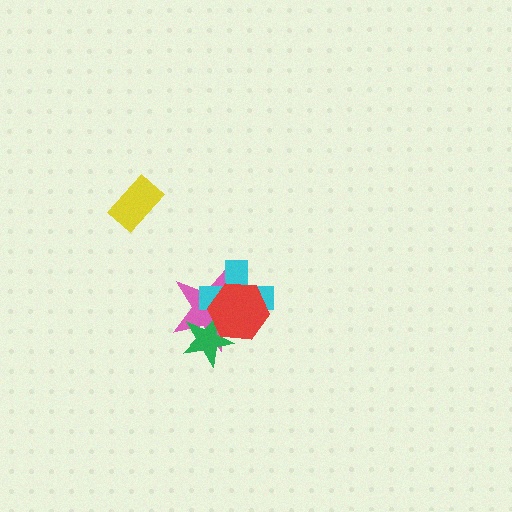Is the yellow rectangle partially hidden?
No, no other shape covers it.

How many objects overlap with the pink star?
3 objects overlap with the pink star.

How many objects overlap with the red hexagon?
3 objects overlap with the red hexagon.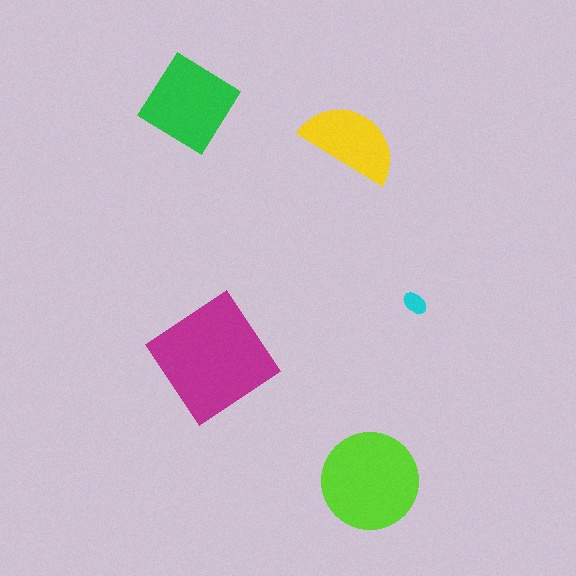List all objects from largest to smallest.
The magenta diamond, the lime circle, the green diamond, the yellow semicircle, the cyan ellipse.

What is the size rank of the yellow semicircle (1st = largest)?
4th.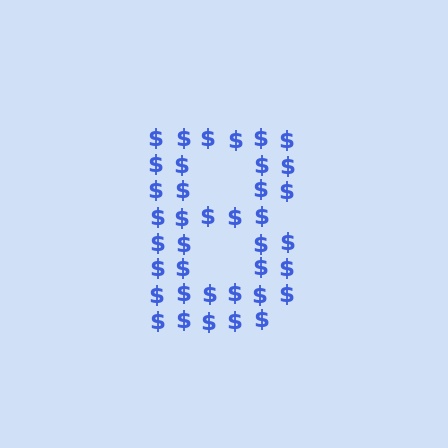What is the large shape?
The large shape is the letter B.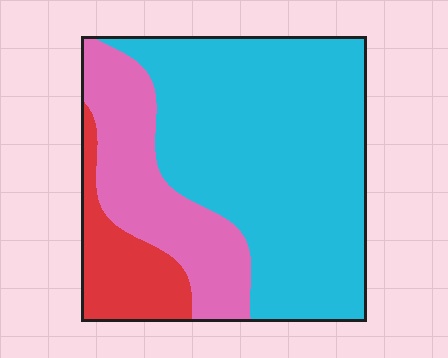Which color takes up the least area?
Red, at roughly 15%.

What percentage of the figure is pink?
Pink covers about 25% of the figure.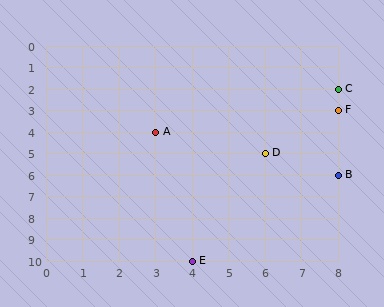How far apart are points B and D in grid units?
Points B and D are 2 columns and 1 row apart (about 2.2 grid units diagonally).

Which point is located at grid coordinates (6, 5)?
Point D is at (6, 5).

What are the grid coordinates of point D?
Point D is at grid coordinates (6, 5).